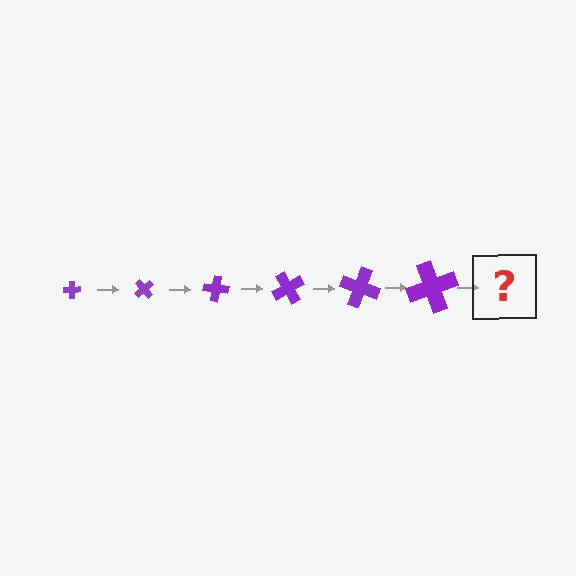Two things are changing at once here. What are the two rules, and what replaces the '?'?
The two rules are that the cross grows larger each step and it rotates 50 degrees each step. The '?' should be a cross, larger than the previous one and rotated 300 degrees from the start.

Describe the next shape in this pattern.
It should be a cross, larger than the previous one and rotated 300 degrees from the start.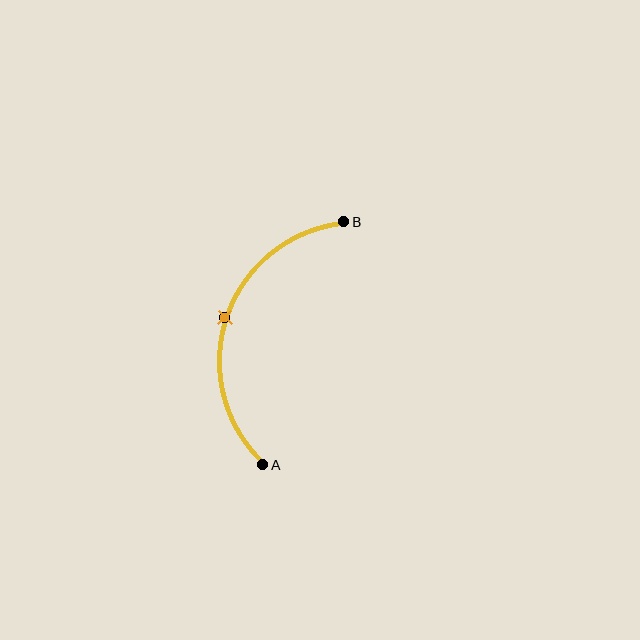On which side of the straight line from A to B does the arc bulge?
The arc bulges to the left of the straight line connecting A and B.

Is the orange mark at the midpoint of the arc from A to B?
Yes. The orange mark lies on the arc at equal arc-length from both A and B — it is the arc midpoint.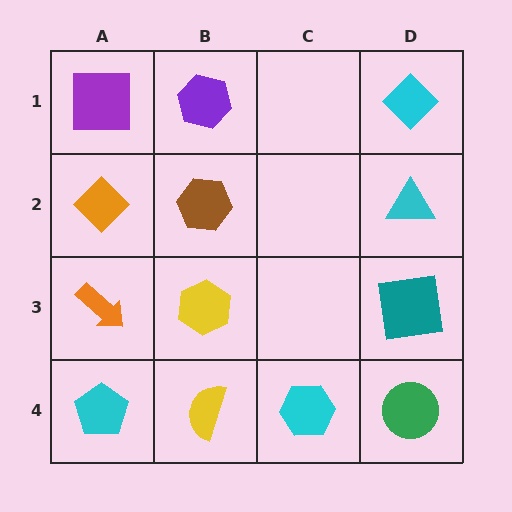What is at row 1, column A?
A purple square.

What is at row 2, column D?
A cyan triangle.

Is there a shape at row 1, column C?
No, that cell is empty.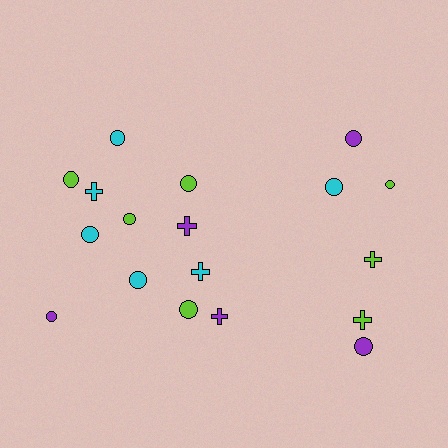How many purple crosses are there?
There are 2 purple crosses.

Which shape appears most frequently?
Circle, with 12 objects.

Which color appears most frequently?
Lime, with 7 objects.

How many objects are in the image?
There are 18 objects.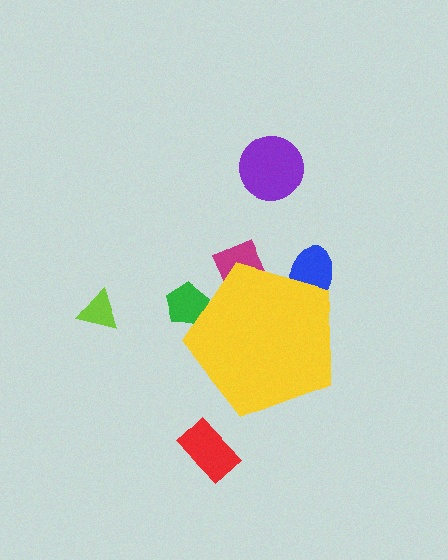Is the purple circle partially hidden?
No, the purple circle is fully visible.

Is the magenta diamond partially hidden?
Yes, the magenta diamond is partially hidden behind the yellow pentagon.